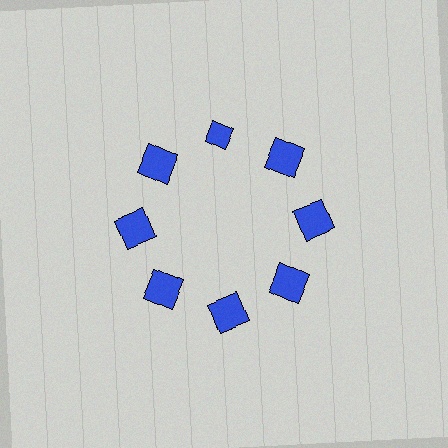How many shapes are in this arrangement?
There are 8 shapes arranged in a ring pattern.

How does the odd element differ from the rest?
It has a different shape: diamond instead of square.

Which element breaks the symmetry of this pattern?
The blue diamond at roughly the 12 o'clock position breaks the symmetry. All other shapes are blue squares.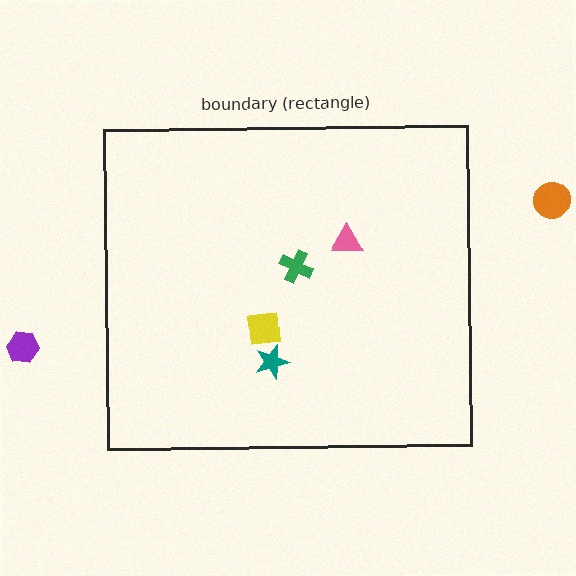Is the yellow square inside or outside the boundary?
Inside.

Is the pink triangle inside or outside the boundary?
Inside.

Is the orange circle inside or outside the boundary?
Outside.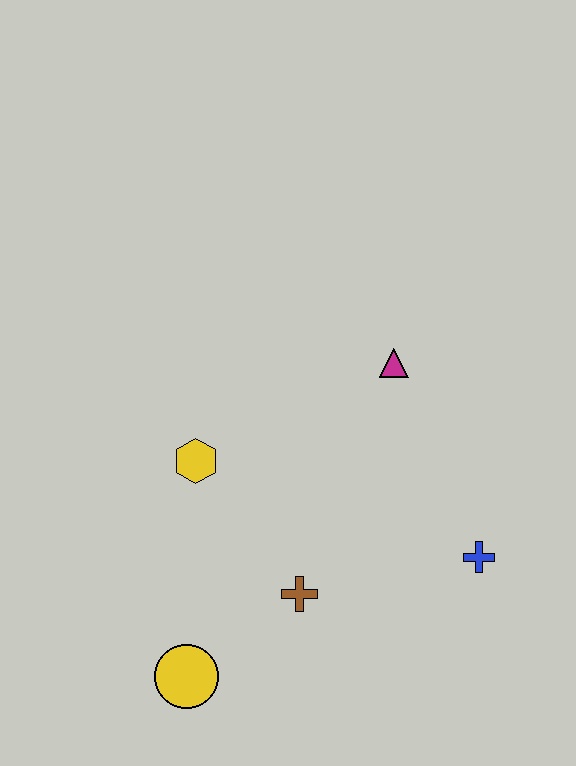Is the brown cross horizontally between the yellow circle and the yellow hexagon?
No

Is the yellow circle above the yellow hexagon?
No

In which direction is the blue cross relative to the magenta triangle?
The blue cross is below the magenta triangle.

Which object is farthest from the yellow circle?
The magenta triangle is farthest from the yellow circle.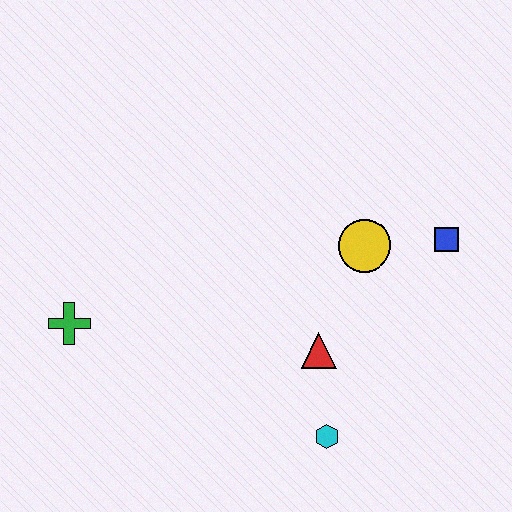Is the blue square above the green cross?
Yes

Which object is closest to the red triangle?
The cyan hexagon is closest to the red triangle.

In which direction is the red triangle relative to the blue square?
The red triangle is to the left of the blue square.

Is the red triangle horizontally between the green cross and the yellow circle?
Yes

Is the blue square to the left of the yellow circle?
No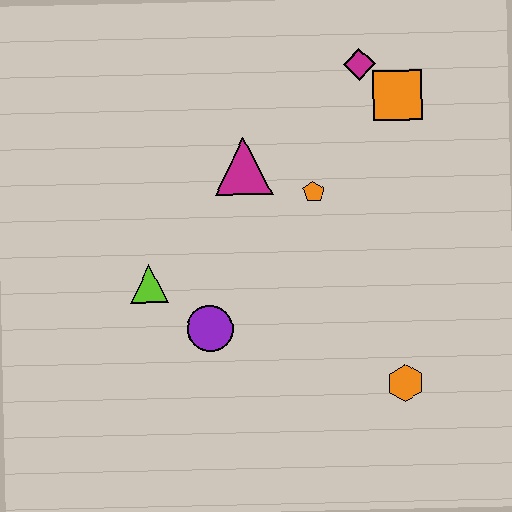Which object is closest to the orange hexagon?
The purple circle is closest to the orange hexagon.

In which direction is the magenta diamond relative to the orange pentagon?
The magenta diamond is above the orange pentagon.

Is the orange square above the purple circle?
Yes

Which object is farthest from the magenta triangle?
The orange hexagon is farthest from the magenta triangle.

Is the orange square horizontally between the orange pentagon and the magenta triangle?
No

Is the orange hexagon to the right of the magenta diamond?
Yes